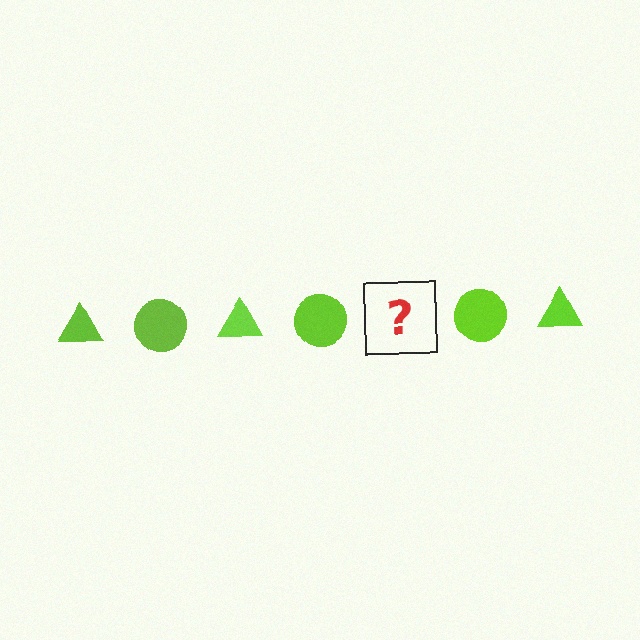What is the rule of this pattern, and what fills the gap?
The rule is that the pattern cycles through triangle, circle shapes in lime. The gap should be filled with a lime triangle.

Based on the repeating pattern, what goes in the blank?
The blank should be a lime triangle.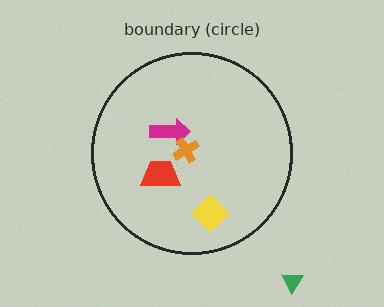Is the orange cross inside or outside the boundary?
Inside.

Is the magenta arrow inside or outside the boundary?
Inside.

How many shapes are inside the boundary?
4 inside, 1 outside.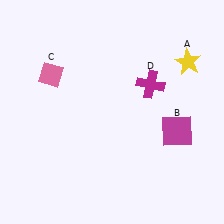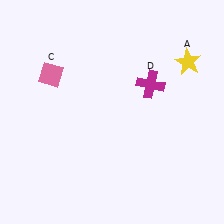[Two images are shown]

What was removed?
The magenta square (B) was removed in Image 2.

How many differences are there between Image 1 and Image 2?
There is 1 difference between the two images.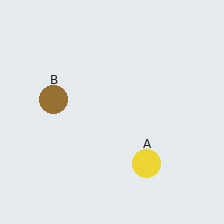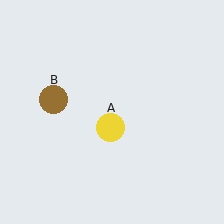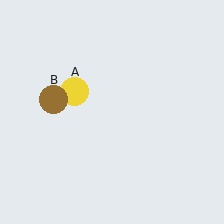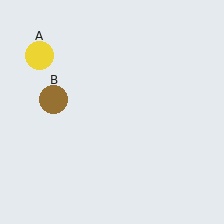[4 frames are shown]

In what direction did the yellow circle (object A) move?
The yellow circle (object A) moved up and to the left.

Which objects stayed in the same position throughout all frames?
Brown circle (object B) remained stationary.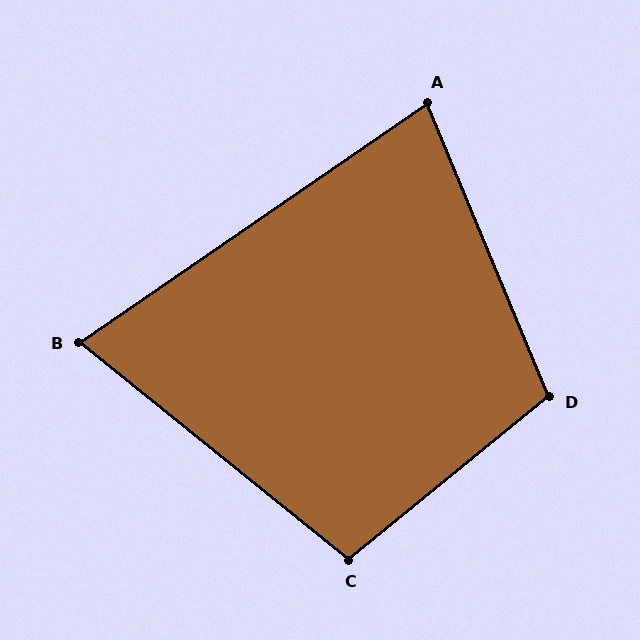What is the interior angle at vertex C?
Approximately 102 degrees (obtuse).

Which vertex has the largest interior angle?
D, at approximately 107 degrees.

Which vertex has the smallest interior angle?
B, at approximately 73 degrees.